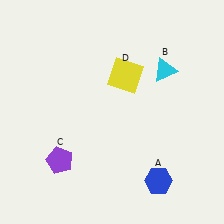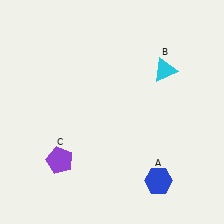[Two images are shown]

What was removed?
The yellow square (D) was removed in Image 2.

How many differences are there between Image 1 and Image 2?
There is 1 difference between the two images.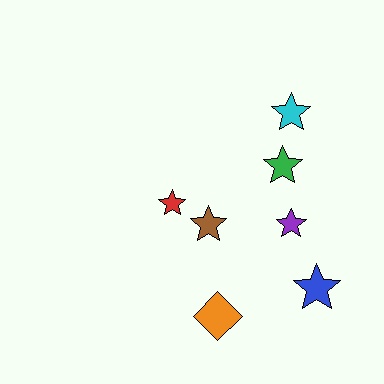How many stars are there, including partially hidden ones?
There are 6 stars.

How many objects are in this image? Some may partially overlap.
There are 7 objects.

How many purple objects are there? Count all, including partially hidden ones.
There is 1 purple object.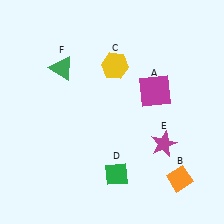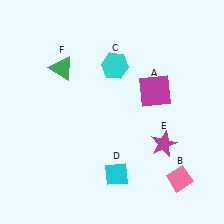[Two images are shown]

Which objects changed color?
B changed from orange to pink. C changed from yellow to cyan. D changed from green to cyan.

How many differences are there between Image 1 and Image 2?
There are 3 differences between the two images.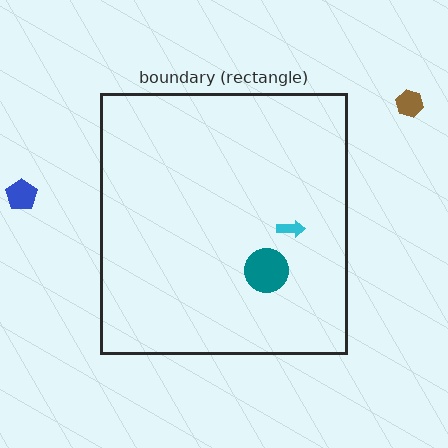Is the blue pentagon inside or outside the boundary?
Outside.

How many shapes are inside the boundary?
2 inside, 2 outside.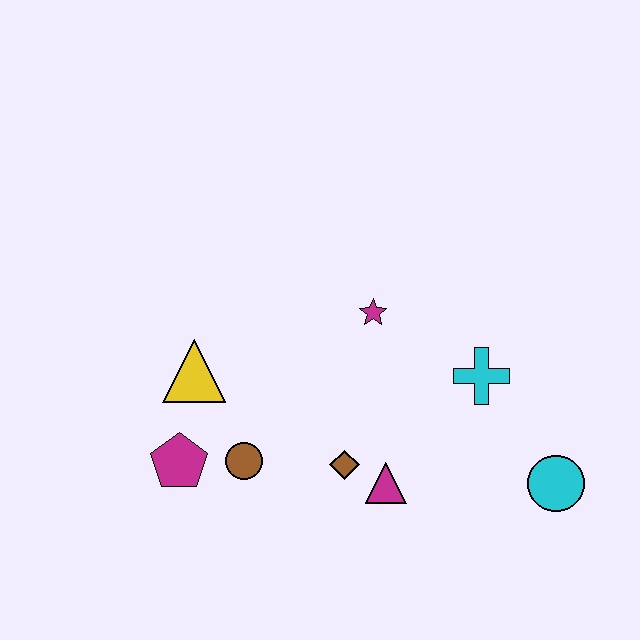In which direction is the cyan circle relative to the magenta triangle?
The cyan circle is to the right of the magenta triangle.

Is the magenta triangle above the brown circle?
No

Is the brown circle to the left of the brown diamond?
Yes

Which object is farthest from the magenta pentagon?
The cyan circle is farthest from the magenta pentagon.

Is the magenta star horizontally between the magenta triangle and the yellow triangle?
Yes